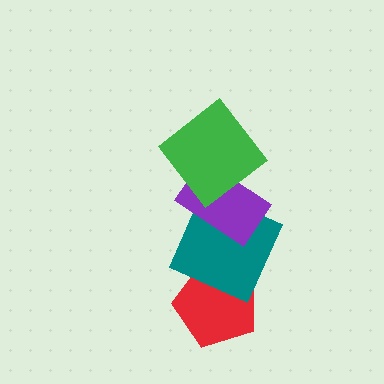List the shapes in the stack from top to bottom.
From top to bottom: the green diamond, the purple rectangle, the teal square, the red pentagon.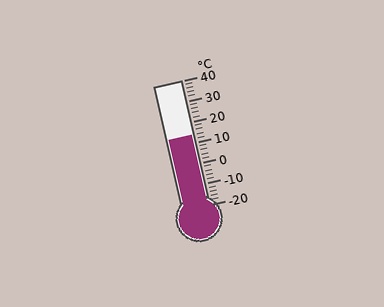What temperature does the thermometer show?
The thermometer shows approximately 14°C.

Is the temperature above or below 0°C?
The temperature is above 0°C.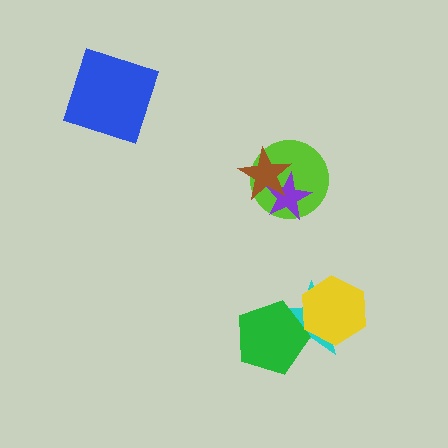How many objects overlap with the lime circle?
2 objects overlap with the lime circle.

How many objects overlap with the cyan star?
2 objects overlap with the cyan star.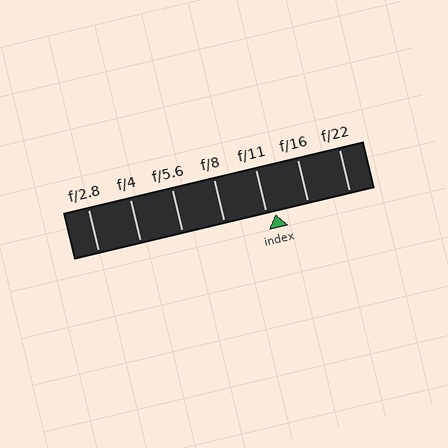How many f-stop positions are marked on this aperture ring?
There are 7 f-stop positions marked.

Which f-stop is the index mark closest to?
The index mark is closest to f/11.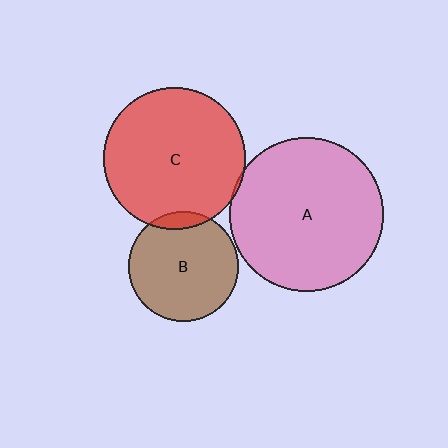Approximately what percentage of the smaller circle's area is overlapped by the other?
Approximately 10%.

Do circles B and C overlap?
Yes.